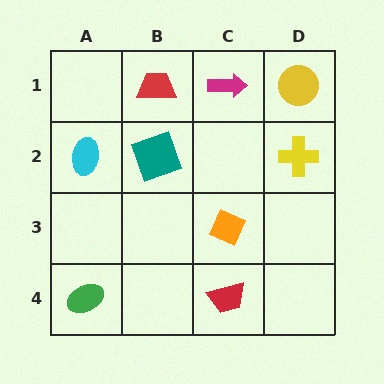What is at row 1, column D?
A yellow circle.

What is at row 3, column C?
An orange diamond.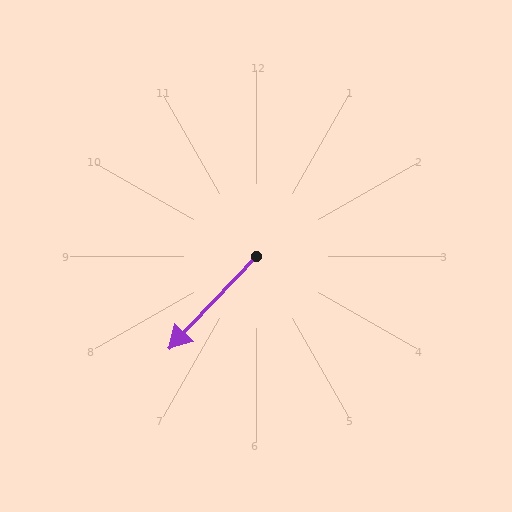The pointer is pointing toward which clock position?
Roughly 7 o'clock.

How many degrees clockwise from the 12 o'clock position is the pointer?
Approximately 223 degrees.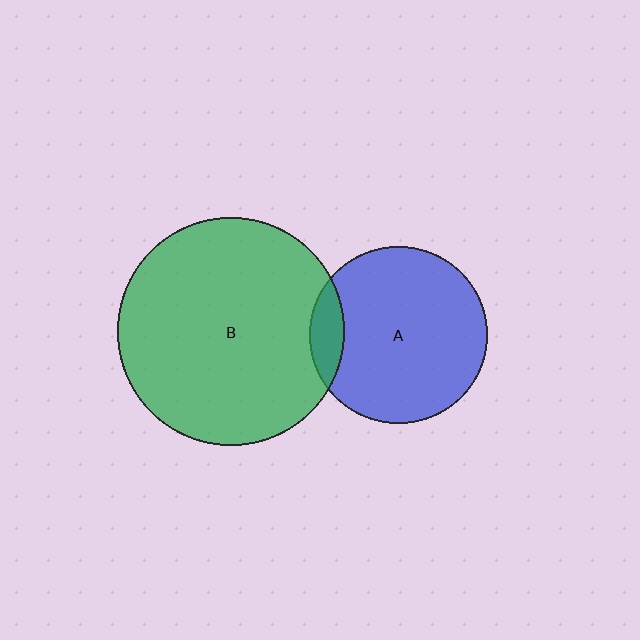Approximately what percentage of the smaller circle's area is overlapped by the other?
Approximately 10%.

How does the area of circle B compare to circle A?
Approximately 1.6 times.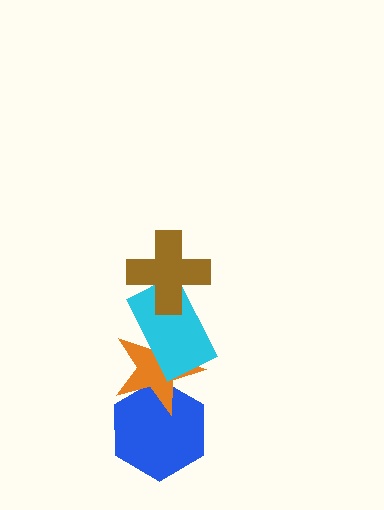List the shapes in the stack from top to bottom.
From top to bottom: the brown cross, the cyan rectangle, the orange star, the blue hexagon.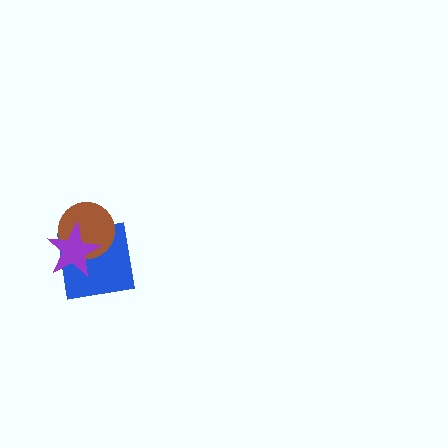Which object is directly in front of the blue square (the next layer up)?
The brown circle is directly in front of the blue square.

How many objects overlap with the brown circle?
2 objects overlap with the brown circle.